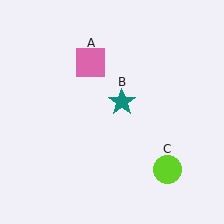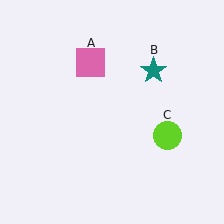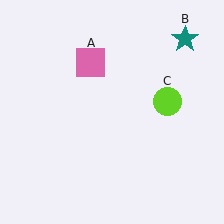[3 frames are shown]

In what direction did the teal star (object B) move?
The teal star (object B) moved up and to the right.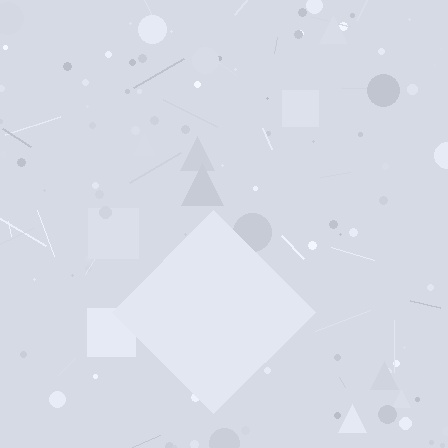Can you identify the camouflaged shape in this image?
The camouflaged shape is a diamond.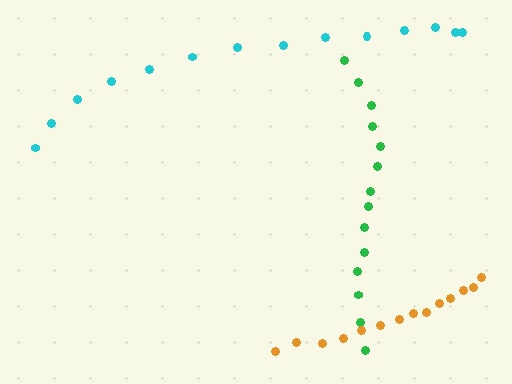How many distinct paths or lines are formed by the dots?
There are 3 distinct paths.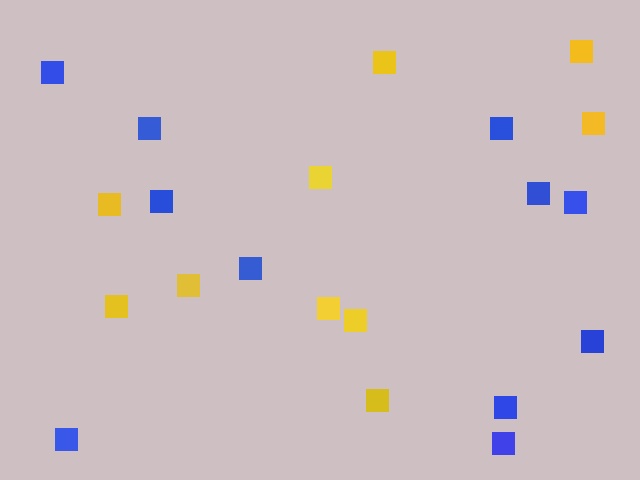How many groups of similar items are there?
There are 2 groups: one group of blue squares (11) and one group of yellow squares (10).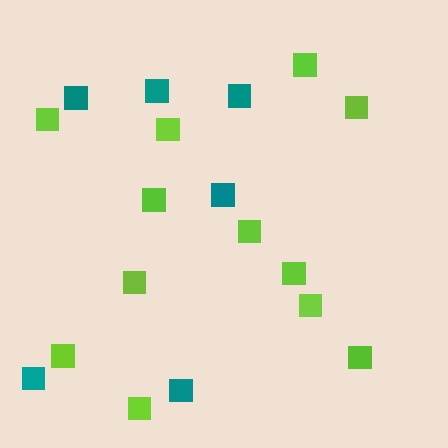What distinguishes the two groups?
There are 2 groups: one group of teal squares (6) and one group of lime squares (12).